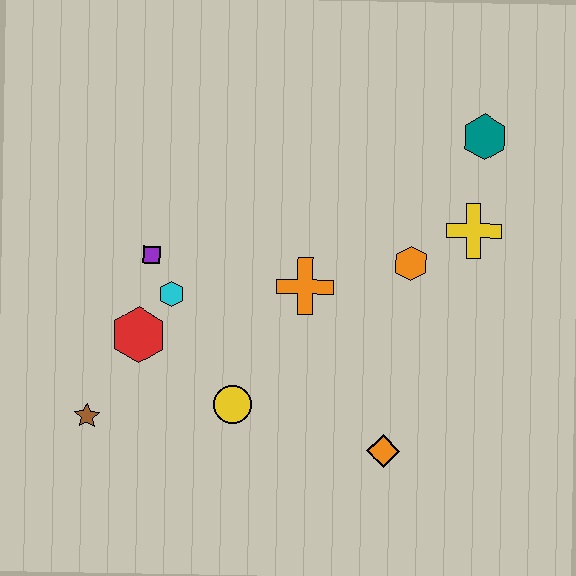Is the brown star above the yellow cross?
No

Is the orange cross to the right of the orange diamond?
No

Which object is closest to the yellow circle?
The red hexagon is closest to the yellow circle.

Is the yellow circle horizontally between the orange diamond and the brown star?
Yes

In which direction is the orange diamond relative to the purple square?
The orange diamond is to the right of the purple square.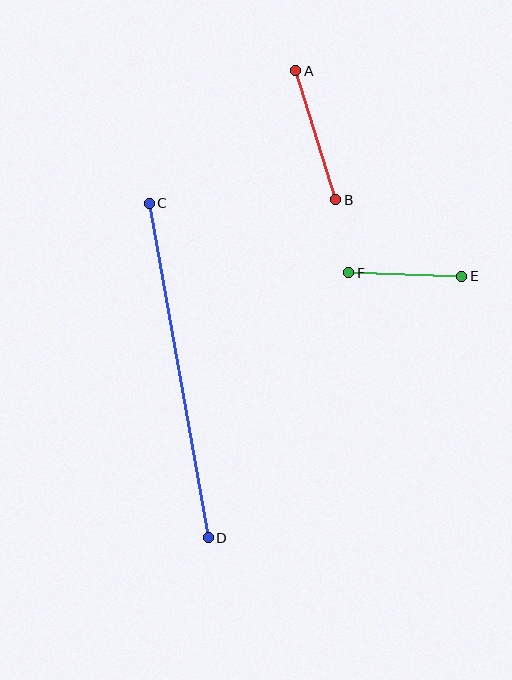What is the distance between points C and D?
The distance is approximately 340 pixels.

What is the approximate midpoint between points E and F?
The midpoint is at approximately (405, 274) pixels.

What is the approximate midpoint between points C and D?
The midpoint is at approximately (179, 370) pixels.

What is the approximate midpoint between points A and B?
The midpoint is at approximately (316, 135) pixels.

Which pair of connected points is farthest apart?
Points C and D are farthest apart.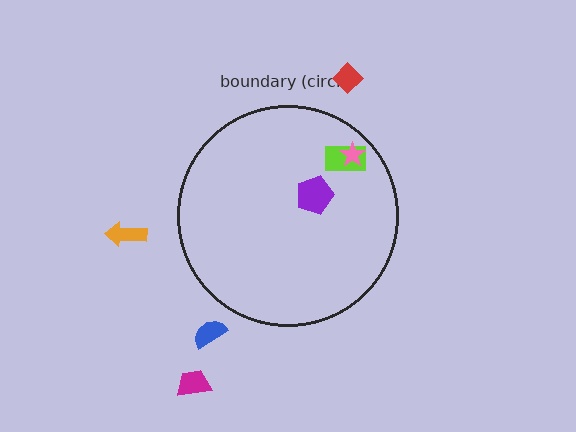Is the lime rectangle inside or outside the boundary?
Inside.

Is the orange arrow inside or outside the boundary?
Outside.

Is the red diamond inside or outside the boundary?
Outside.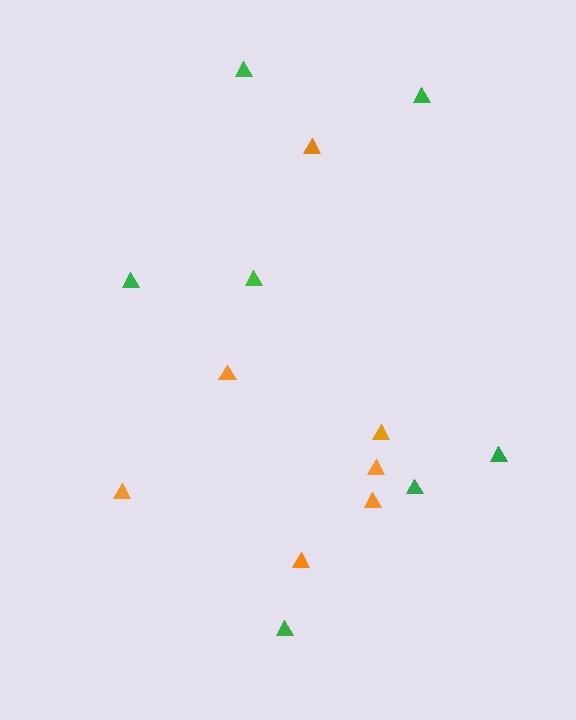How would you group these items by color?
There are 2 groups: one group of orange triangles (7) and one group of green triangles (7).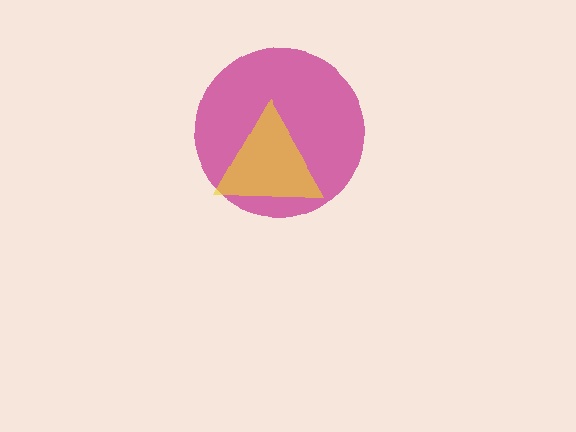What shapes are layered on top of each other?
The layered shapes are: a magenta circle, a yellow triangle.